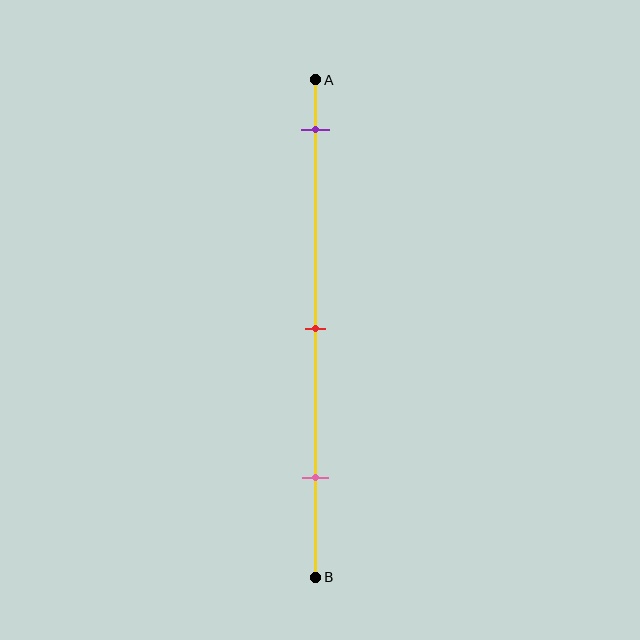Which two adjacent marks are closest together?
The red and pink marks are the closest adjacent pair.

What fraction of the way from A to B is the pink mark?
The pink mark is approximately 80% (0.8) of the way from A to B.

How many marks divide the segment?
There are 3 marks dividing the segment.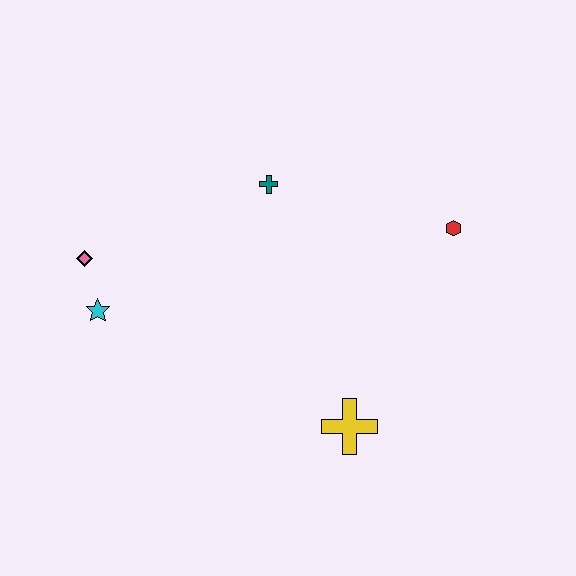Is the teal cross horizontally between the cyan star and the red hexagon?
Yes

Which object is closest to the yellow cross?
The red hexagon is closest to the yellow cross.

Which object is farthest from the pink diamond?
The red hexagon is farthest from the pink diamond.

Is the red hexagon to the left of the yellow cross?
No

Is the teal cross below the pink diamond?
No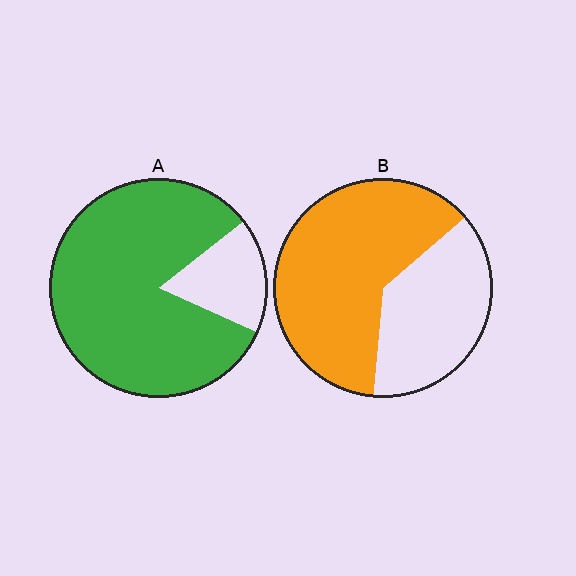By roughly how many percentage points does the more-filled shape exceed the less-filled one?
By roughly 20 percentage points (A over B).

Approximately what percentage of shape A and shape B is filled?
A is approximately 85% and B is approximately 60%.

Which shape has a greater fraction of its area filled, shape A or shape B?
Shape A.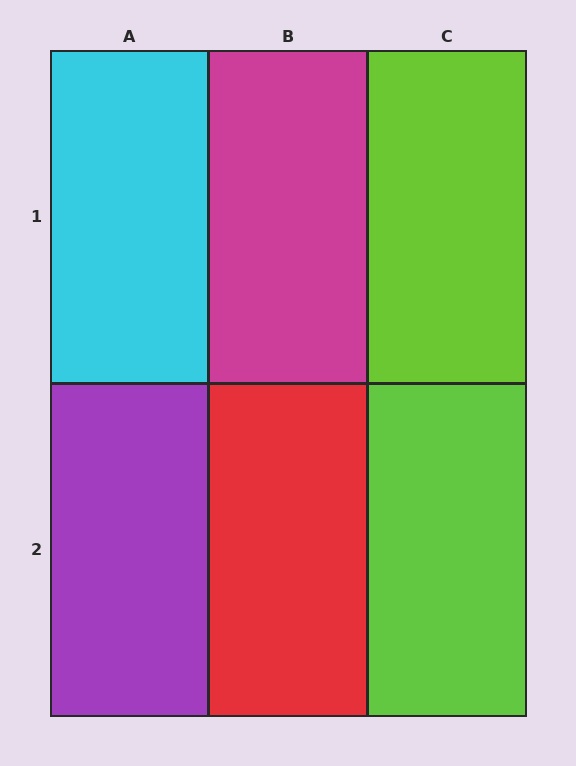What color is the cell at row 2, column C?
Lime.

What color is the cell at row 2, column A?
Purple.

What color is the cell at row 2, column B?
Red.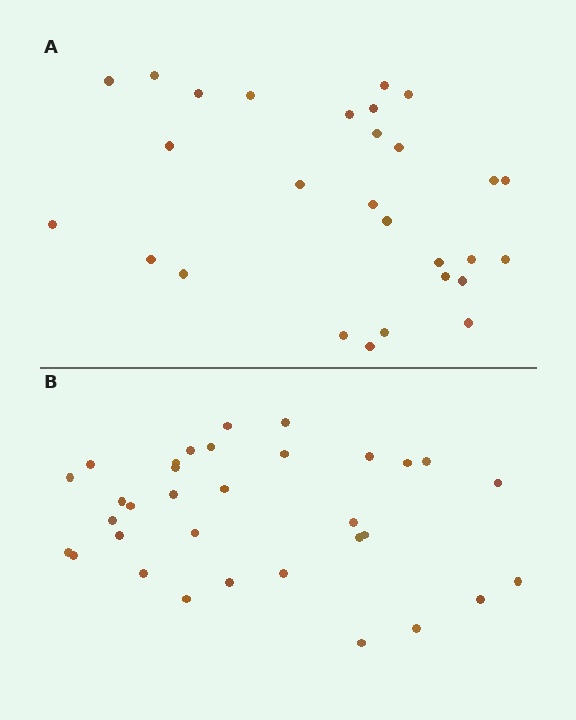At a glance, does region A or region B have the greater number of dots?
Region B (the bottom region) has more dots.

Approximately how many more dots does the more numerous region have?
Region B has about 5 more dots than region A.